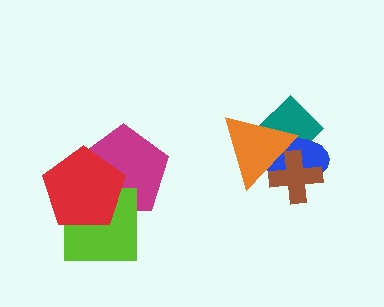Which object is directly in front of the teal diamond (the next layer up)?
The blue ellipse is directly in front of the teal diamond.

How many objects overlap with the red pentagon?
2 objects overlap with the red pentagon.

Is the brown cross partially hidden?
Yes, it is partially covered by another shape.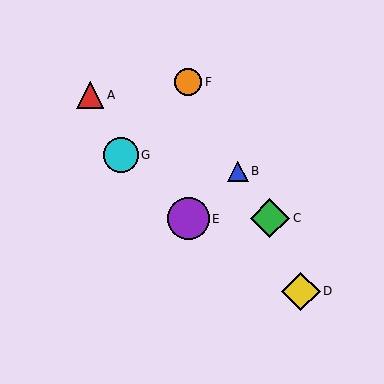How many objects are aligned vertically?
2 objects (E, F) are aligned vertically.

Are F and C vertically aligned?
No, F is at x≈188 and C is at x≈270.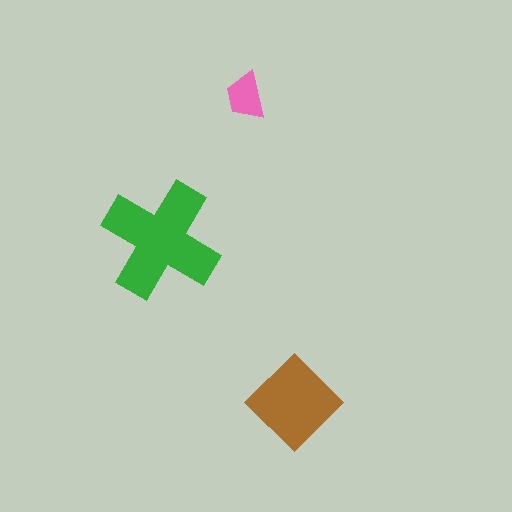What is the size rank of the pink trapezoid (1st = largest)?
3rd.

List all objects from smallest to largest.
The pink trapezoid, the brown diamond, the green cross.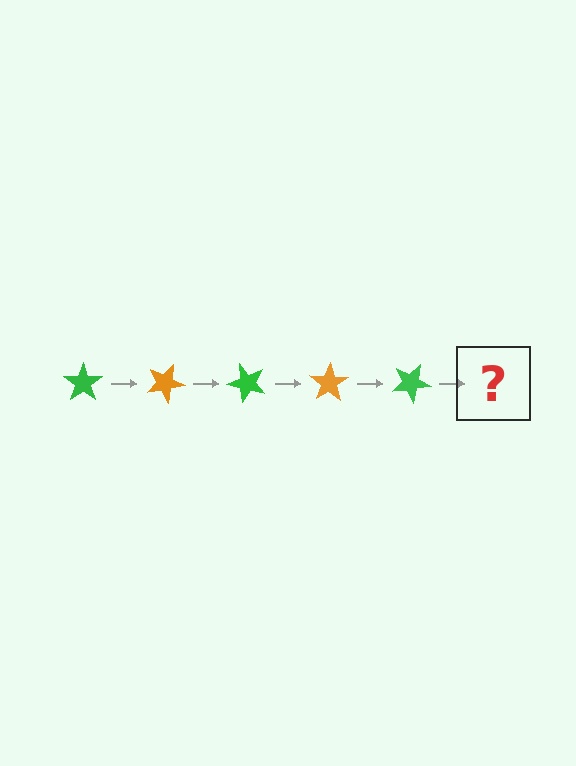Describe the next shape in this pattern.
It should be an orange star, rotated 125 degrees from the start.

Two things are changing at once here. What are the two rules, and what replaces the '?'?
The two rules are that it rotates 25 degrees each step and the color cycles through green and orange. The '?' should be an orange star, rotated 125 degrees from the start.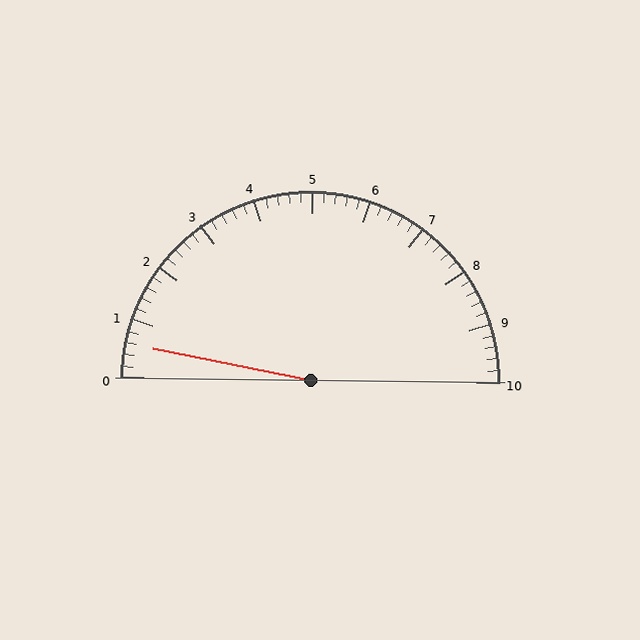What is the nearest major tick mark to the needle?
The nearest major tick mark is 1.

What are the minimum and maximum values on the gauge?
The gauge ranges from 0 to 10.